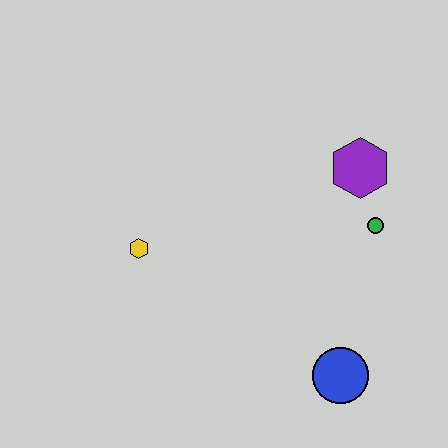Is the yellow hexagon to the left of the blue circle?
Yes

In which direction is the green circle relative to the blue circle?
The green circle is above the blue circle.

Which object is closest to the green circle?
The purple hexagon is closest to the green circle.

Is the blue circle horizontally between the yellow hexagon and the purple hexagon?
Yes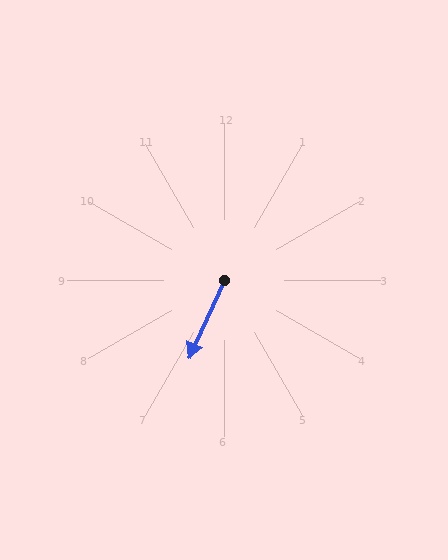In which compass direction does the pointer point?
Southwest.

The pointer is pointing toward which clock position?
Roughly 7 o'clock.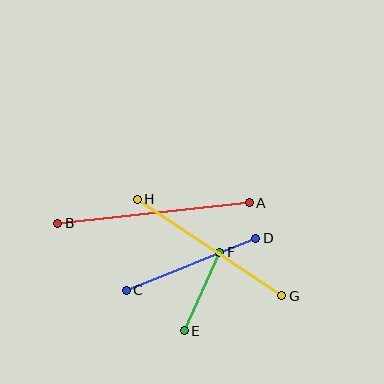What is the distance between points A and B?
The distance is approximately 193 pixels.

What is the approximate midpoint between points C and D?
The midpoint is at approximately (191, 264) pixels.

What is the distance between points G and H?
The distance is approximately 174 pixels.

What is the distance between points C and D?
The distance is approximately 139 pixels.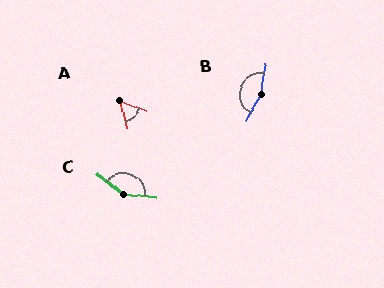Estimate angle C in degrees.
Approximately 146 degrees.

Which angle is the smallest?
A, at approximately 54 degrees.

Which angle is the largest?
B, at approximately 161 degrees.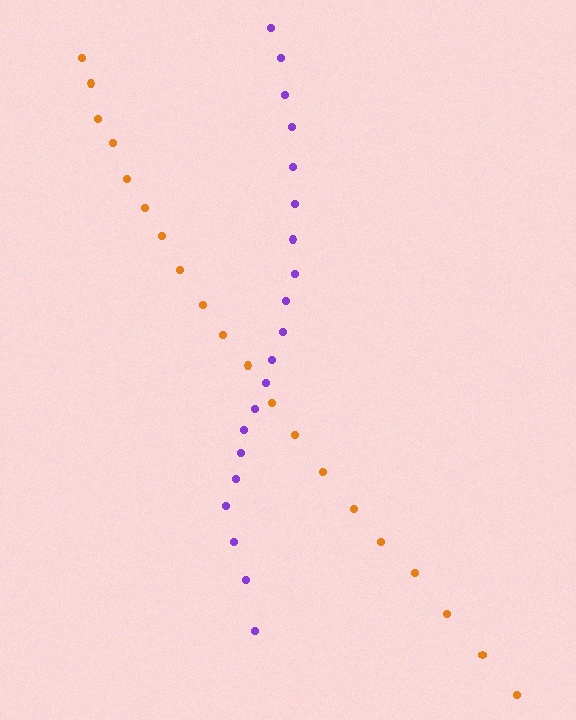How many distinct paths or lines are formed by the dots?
There are 2 distinct paths.